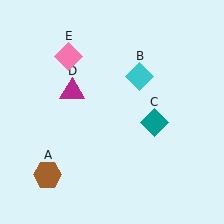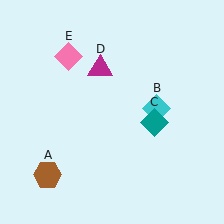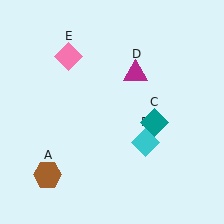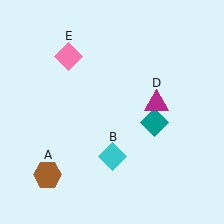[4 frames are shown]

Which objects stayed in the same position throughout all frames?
Brown hexagon (object A) and teal diamond (object C) and pink diamond (object E) remained stationary.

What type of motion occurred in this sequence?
The cyan diamond (object B), magenta triangle (object D) rotated clockwise around the center of the scene.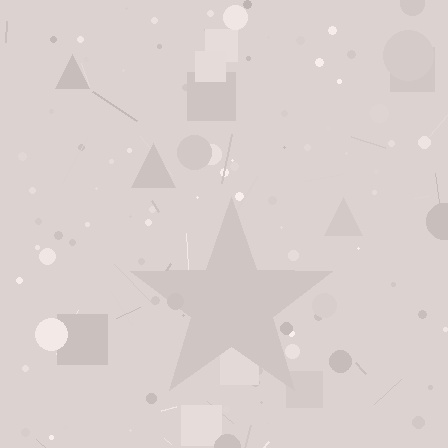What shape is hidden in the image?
A star is hidden in the image.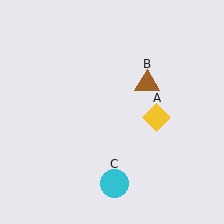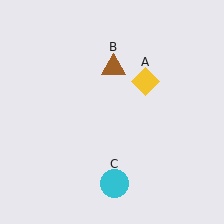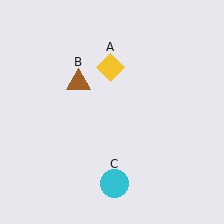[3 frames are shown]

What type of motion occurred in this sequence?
The yellow diamond (object A), brown triangle (object B) rotated counterclockwise around the center of the scene.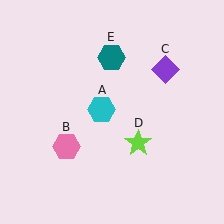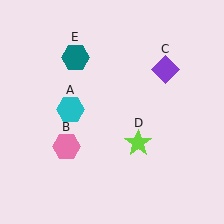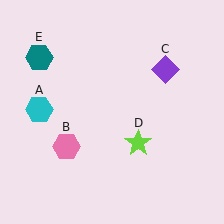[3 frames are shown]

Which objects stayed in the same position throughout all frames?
Pink hexagon (object B) and purple diamond (object C) and lime star (object D) remained stationary.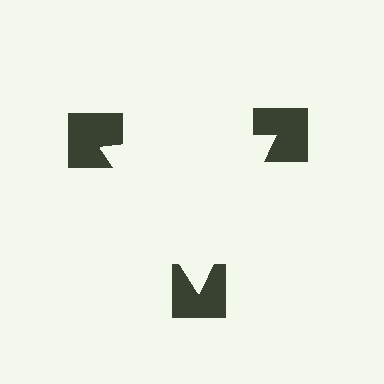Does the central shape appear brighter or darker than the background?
It typically appears slightly brighter than the background, even though no actual brightness change is drawn.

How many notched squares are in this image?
There are 3 — one at each vertex of the illusory triangle.